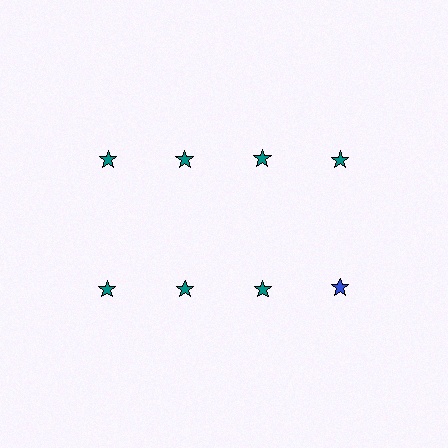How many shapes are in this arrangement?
There are 8 shapes arranged in a grid pattern.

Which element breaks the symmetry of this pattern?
The blue star in the second row, second from right column breaks the symmetry. All other shapes are teal stars.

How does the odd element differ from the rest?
It has a different color: blue instead of teal.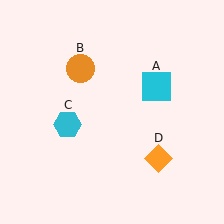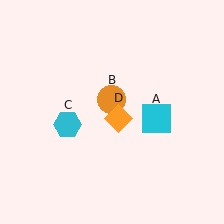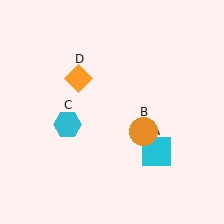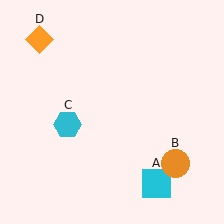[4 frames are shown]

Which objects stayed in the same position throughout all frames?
Cyan hexagon (object C) remained stationary.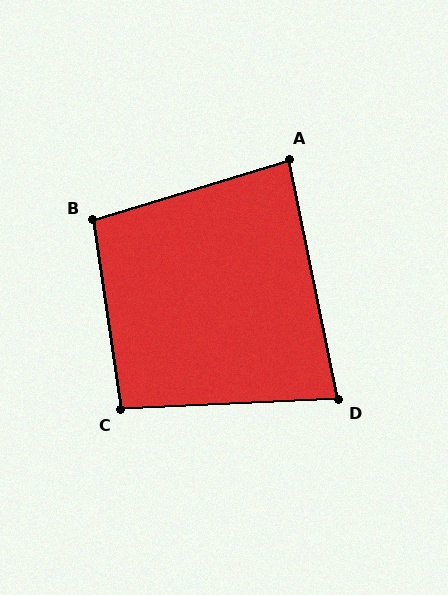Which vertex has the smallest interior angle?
D, at approximately 81 degrees.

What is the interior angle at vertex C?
Approximately 96 degrees (obtuse).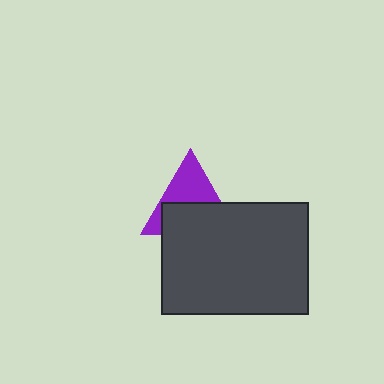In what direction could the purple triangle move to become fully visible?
The purple triangle could move up. That would shift it out from behind the dark gray rectangle entirely.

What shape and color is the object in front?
The object in front is a dark gray rectangle.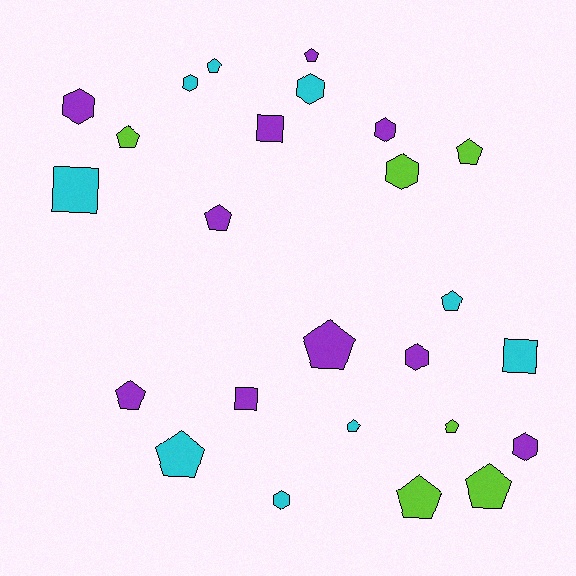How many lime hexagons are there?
There is 1 lime hexagon.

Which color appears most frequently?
Purple, with 10 objects.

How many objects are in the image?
There are 25 objects.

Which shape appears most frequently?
Pentagon, with 13 objects.